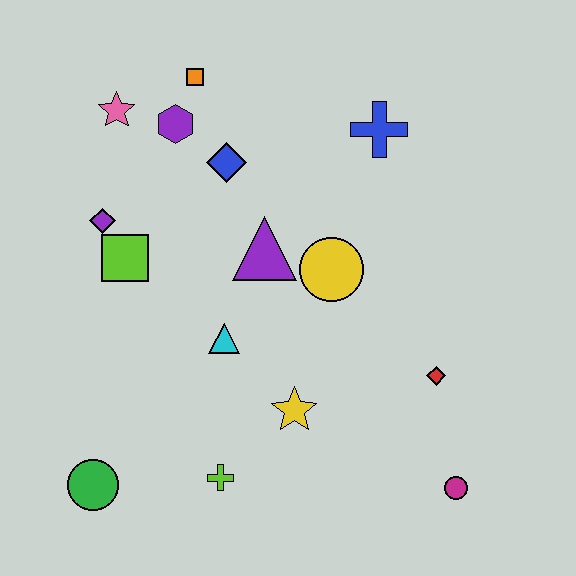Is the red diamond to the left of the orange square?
No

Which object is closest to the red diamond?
The magenta circle is closest to the red diamond.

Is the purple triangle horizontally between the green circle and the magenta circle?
Yes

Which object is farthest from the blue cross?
The green circle is farthest from the blue cross.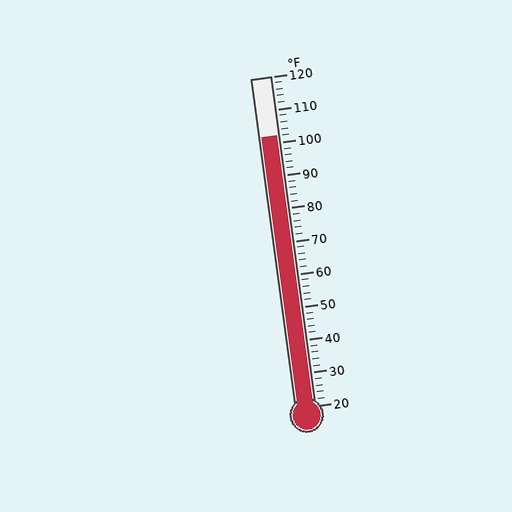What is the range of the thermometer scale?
The thermometer scale ranges from 20°F to 120°F.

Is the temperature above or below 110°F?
The temperature is below 110°F.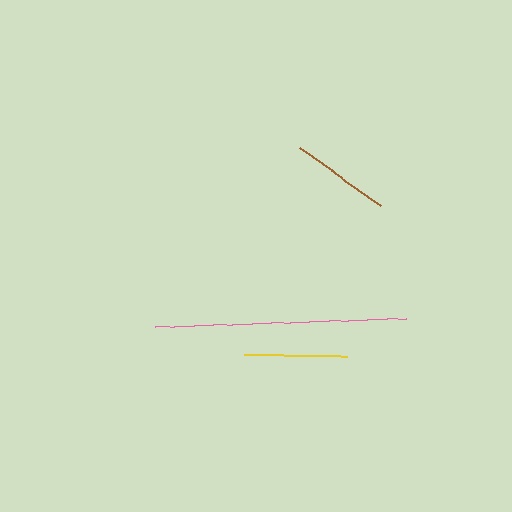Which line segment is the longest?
The pink line is the longest at approximately 251 pixels.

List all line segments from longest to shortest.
From longest to shortest: pink, yellow, brown.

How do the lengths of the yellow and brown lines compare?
The yellow and brown lines are approximately the same length.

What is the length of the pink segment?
The pink segment is approximately 251 pixels long.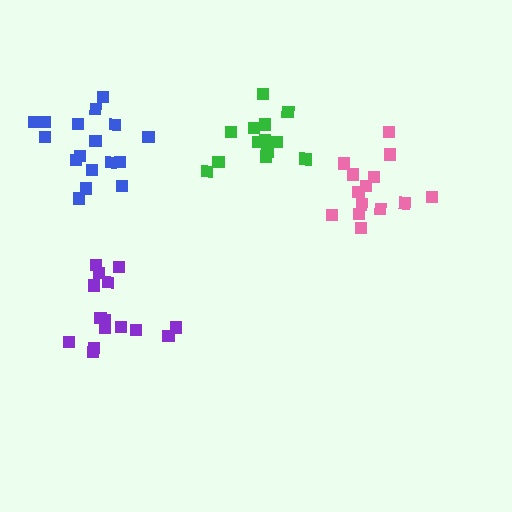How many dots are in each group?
Group 1: 17 dots, Group 2: 15 dots, Group 3: 14 dots, Group 4: 13 dots (59 total).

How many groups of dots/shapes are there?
There are 4 groups.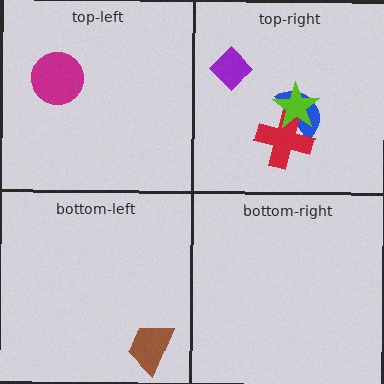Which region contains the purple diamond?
The top-right region.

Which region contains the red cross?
The top-right region.